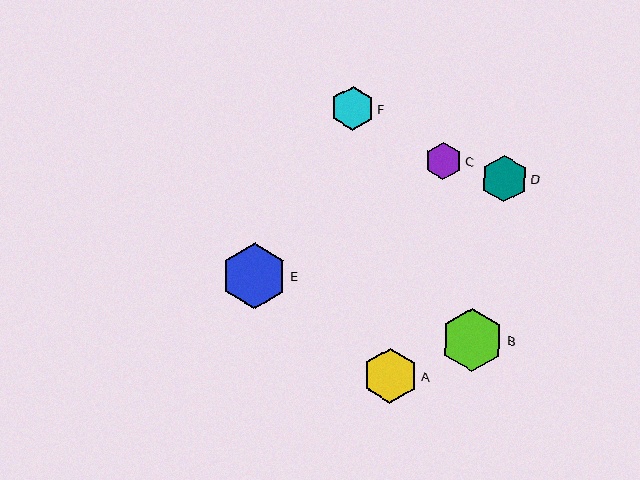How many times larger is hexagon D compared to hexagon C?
Hexagon D is approximately 1.3 times the size of hexagon C.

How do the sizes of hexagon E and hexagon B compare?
Hexagon E and hexagon B are approximately the same size.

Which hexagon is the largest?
Hexagon E is the largest with a size of approximately 65 pixels.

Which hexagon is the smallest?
Hexagon C is the smallest with a size of approximately 37 pixels.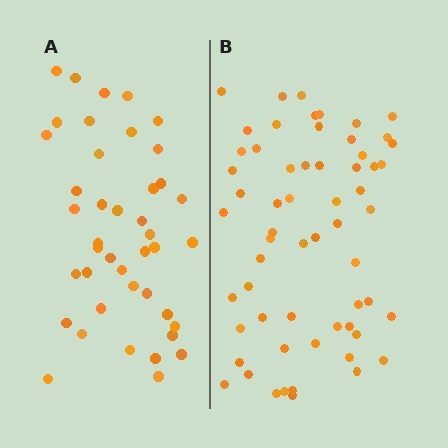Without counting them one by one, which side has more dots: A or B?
Region B (the right region) has more dots.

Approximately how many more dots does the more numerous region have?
Region B has approximately 20 more dots than region A.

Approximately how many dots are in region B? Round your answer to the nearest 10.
About 60 dots.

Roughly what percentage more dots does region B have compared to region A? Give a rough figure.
About 45% more.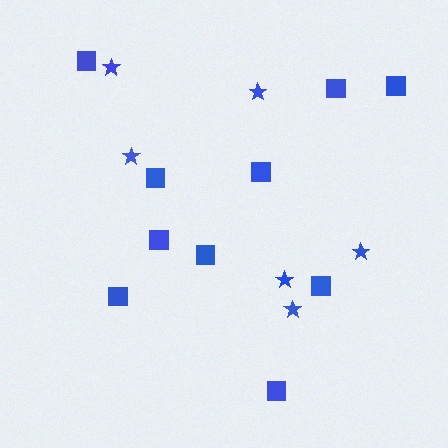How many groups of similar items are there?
There are 2 groups: one group of stars (6) and one group of squares (10).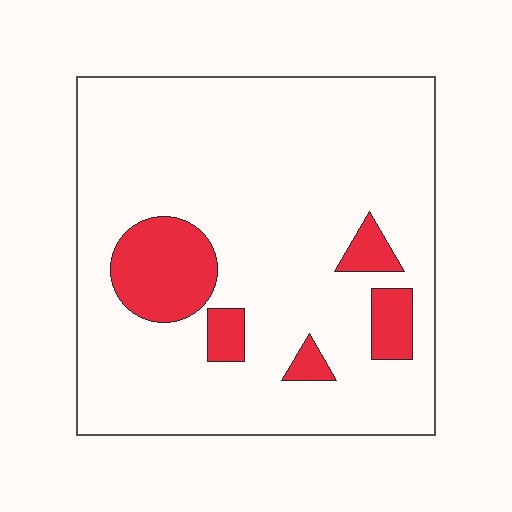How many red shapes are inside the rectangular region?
5.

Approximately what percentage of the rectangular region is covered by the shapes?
Approximately 15%.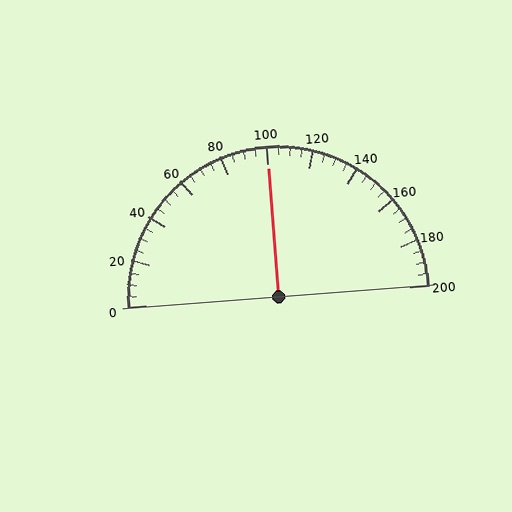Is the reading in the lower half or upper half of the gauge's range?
The reading is in the upper half of the range (0 to 200).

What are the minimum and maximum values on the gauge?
The gauge ranges from 0 to 200.